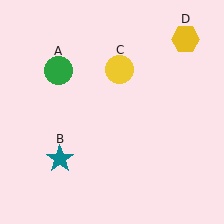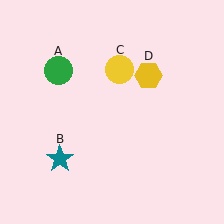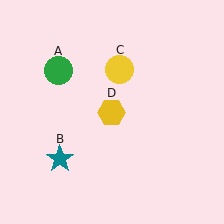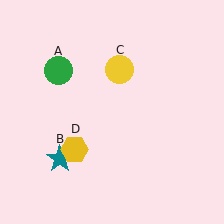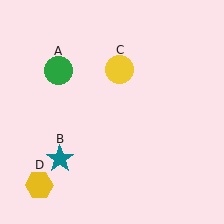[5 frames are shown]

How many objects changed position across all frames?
1 object changed position: yellow hexagon (object D).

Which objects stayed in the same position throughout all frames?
Green circle (object A) and teal star (object B) and yellow circle (object C) remained stationary.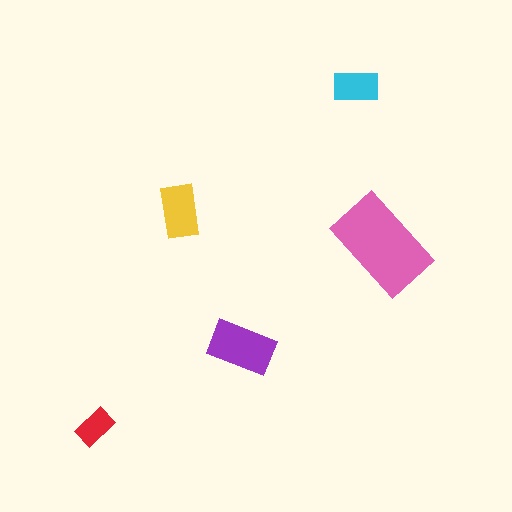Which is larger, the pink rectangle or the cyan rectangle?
The pink one.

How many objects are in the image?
There are 5 objects in the image.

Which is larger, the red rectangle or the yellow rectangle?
The yellow one.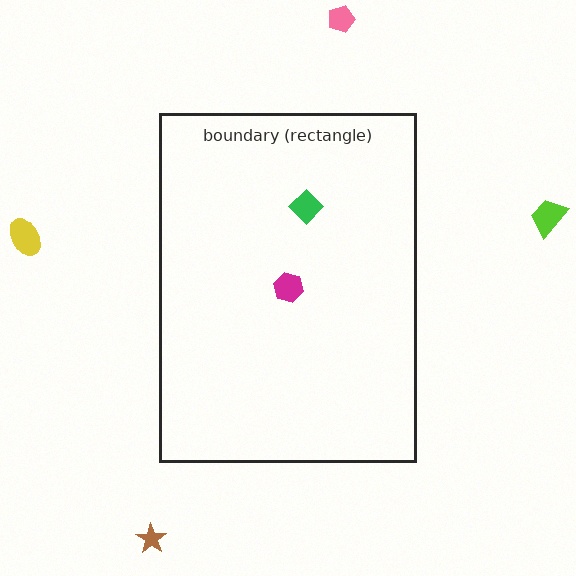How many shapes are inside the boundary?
2 inside, 4 outside.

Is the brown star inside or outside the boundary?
Outside.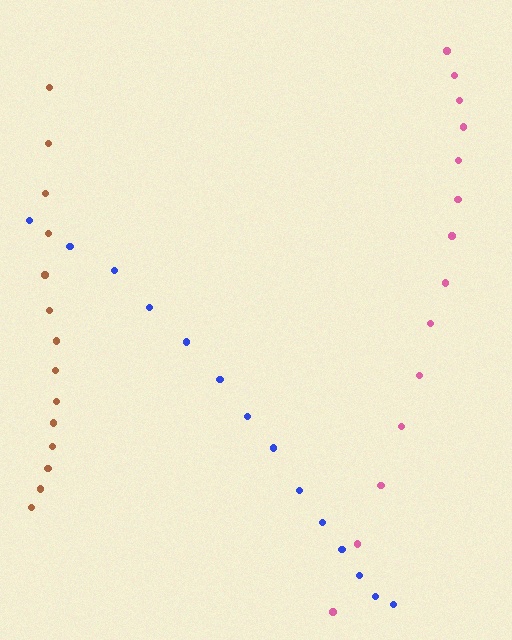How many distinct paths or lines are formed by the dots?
There are 3 distinct paths.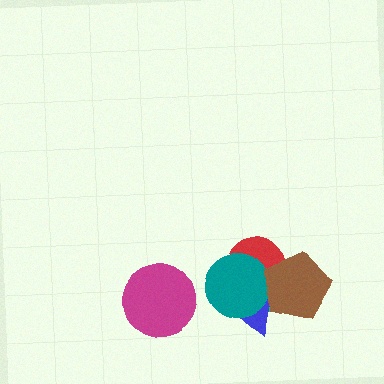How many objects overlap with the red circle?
4 objects overlap with the red circle.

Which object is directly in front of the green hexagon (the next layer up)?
The blue triangle is directly in front of the green hexagon.